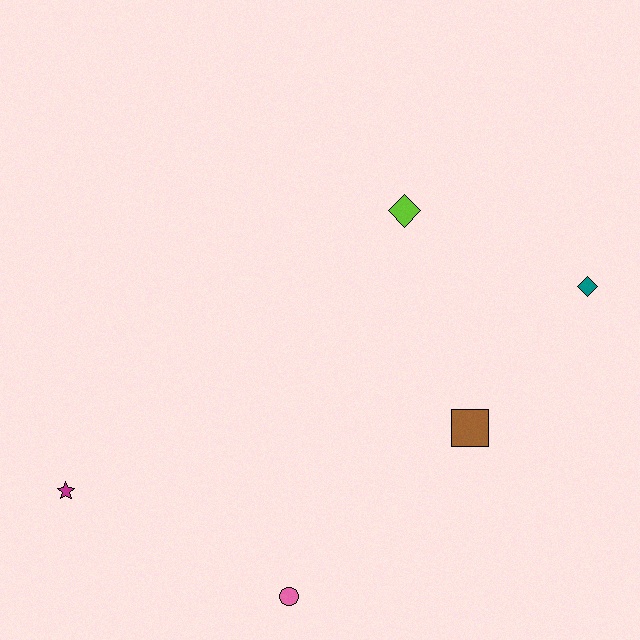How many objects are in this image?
There are 5 objects.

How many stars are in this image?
There is 1 star.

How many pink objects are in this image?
There is 1 pink object.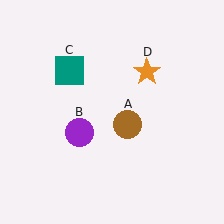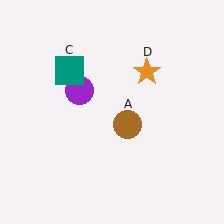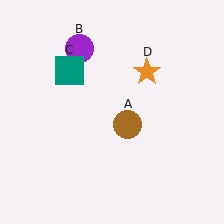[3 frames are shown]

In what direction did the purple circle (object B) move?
The purple circle (object B) moved up.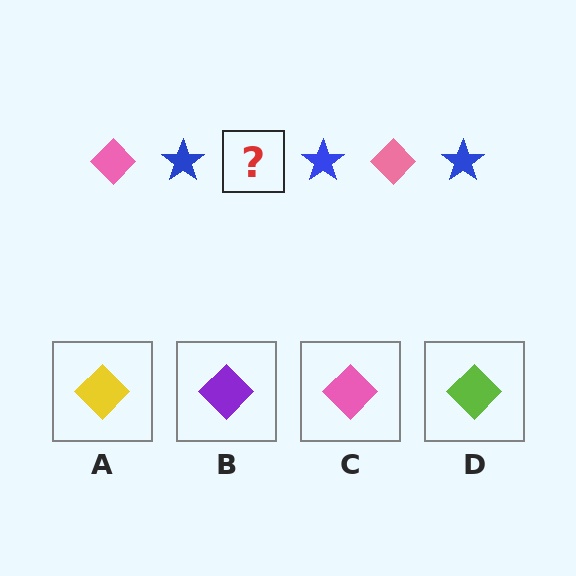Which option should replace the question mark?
Option C.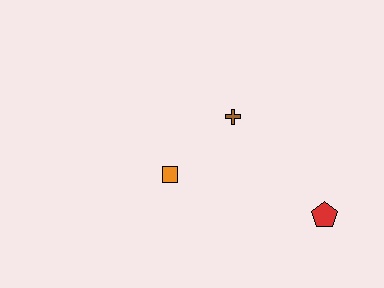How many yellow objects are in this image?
There are no yellow objects.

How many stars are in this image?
There are no stars.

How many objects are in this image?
There are 3 objects.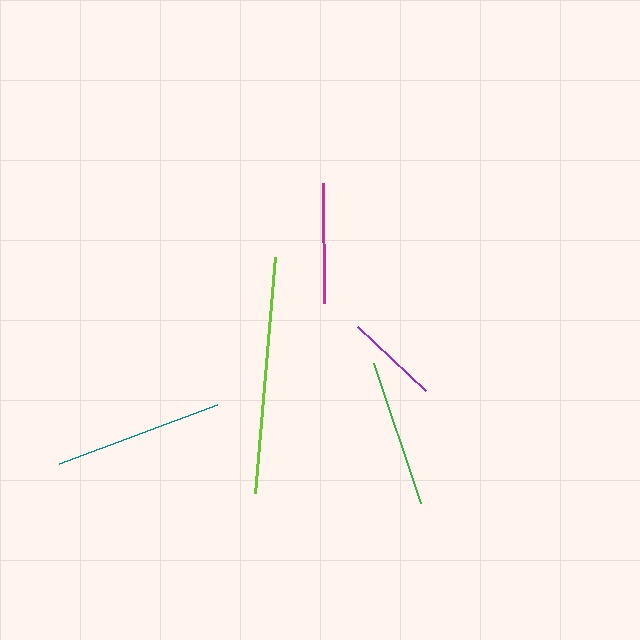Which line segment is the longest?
The lime line is the longest at approximately 236 pixels.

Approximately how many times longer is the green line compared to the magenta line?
The green line is approximately 1.2 times the length of the magenta line.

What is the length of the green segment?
The green segment is approximately 148 pixels long.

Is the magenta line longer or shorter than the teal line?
The teal line is longer than the magenta line.